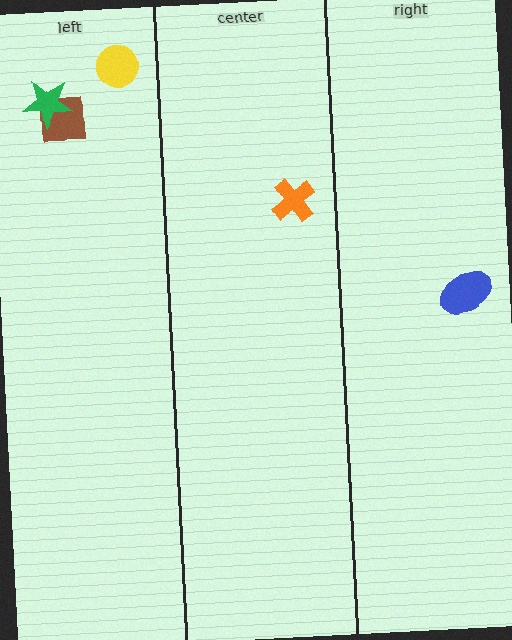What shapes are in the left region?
The yellow circle, the brown square, the green star.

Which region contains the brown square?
The left region.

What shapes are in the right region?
The blue ellipse.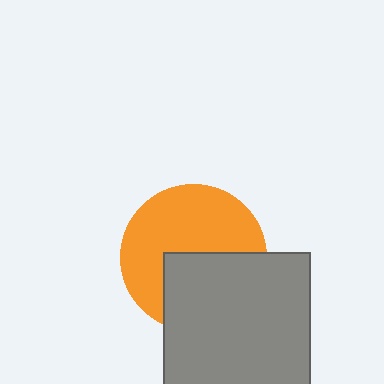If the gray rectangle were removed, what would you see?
You would see the complete orange circle.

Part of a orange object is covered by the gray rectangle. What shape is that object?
It is a circle.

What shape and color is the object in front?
The object in front is a gray rectangle.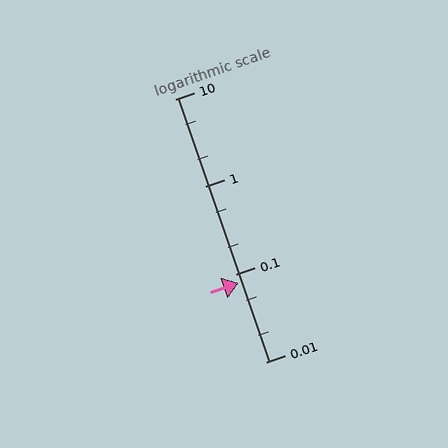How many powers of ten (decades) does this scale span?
The scale spans 3 decades, from 0.01 to 10.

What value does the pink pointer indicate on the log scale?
The pointer indicates approximately 0.079.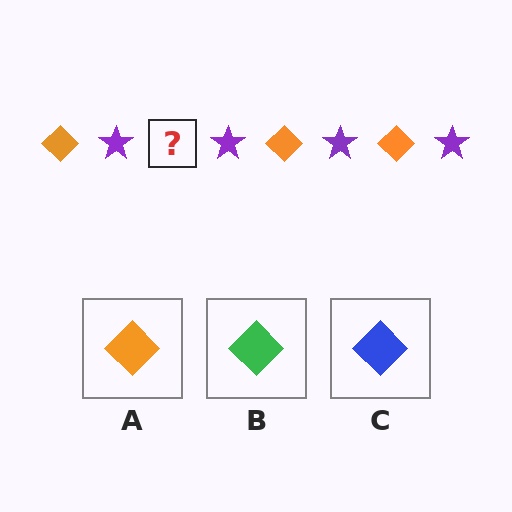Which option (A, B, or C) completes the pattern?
A.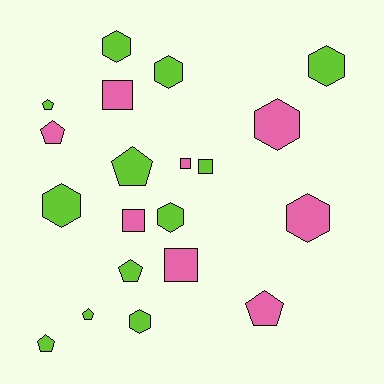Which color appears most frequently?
Lime, with 12 objects.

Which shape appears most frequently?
Hexagon, with 8 objects.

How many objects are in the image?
There are 20 objects.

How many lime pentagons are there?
There are 5 lime pentagons.